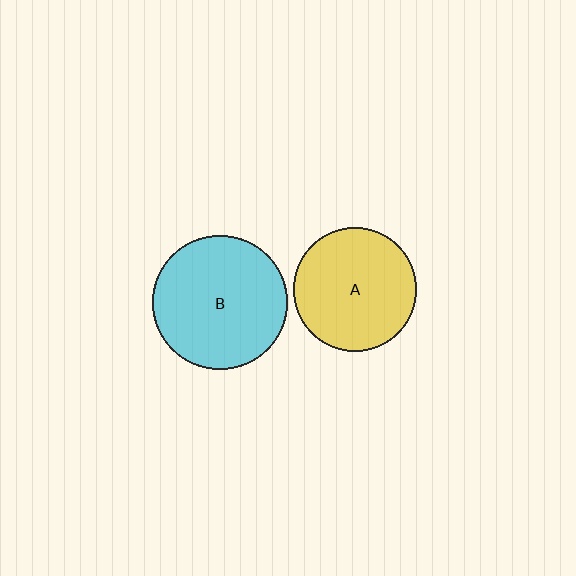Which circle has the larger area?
Circle B (cyan).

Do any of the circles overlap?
No, none of the circles overlap.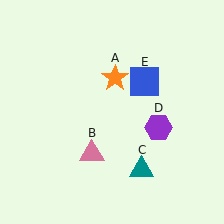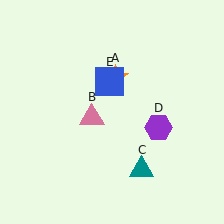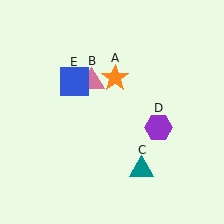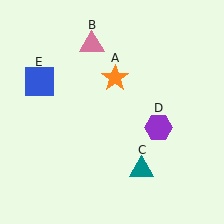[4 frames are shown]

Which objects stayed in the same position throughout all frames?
Orange star (object A) and teal triangle (object C) and purple hexagon (object D) remained stationary.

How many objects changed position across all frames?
2 objects changed position: pink triangle (object B), blue square (object E).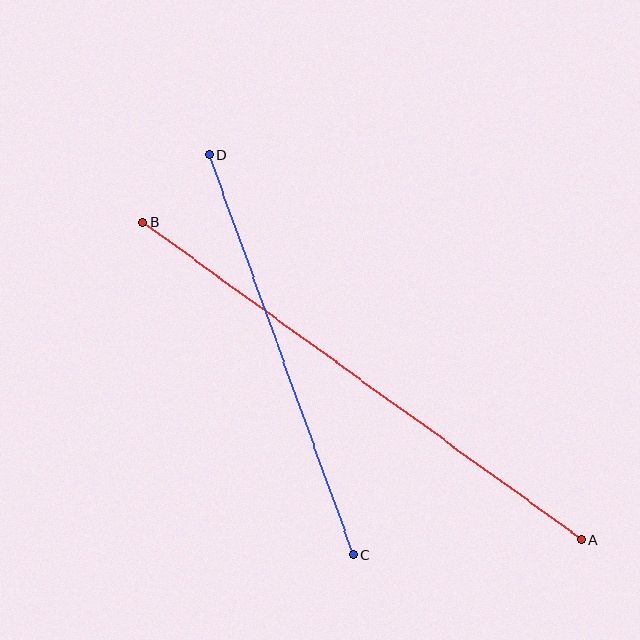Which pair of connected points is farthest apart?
Points A and B are farthest apart.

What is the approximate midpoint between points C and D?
The midpoint is at approximately (281, 354) pixels.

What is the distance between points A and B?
The distance is approximately 542 pixels.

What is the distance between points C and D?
The distance is approximately 426 pixels.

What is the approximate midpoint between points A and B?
The midpoint is at approximately (362, 381) pixels.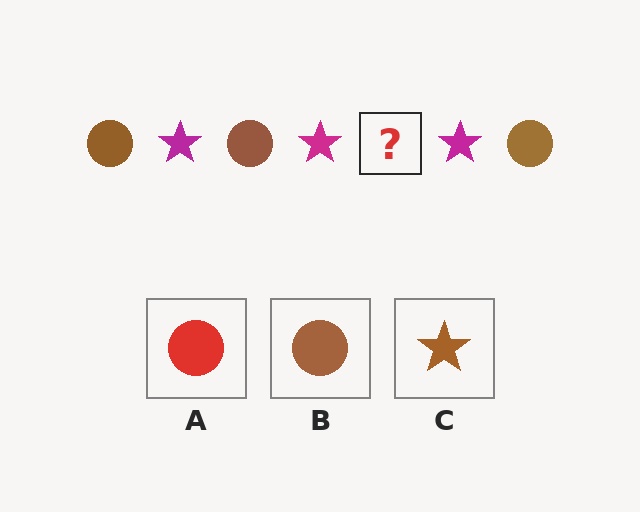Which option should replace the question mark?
Option B.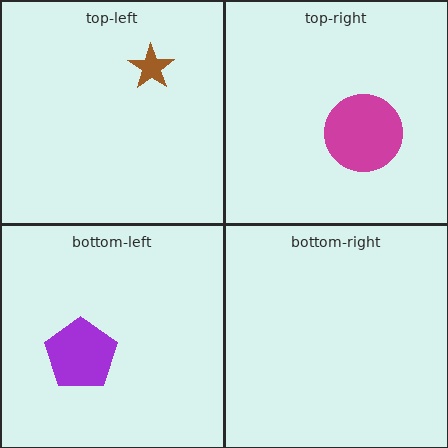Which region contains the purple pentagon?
The bottom-left region.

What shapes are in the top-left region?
The brown star.